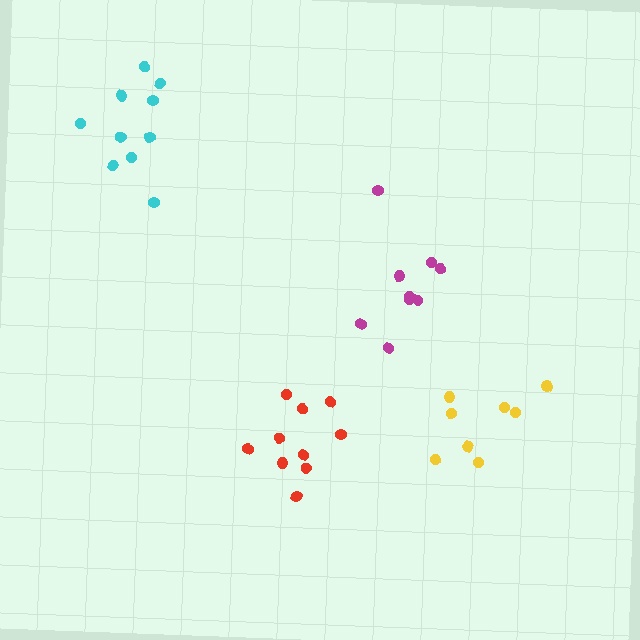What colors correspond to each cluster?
The clusters are colored: magenta, red, cyan, yellow.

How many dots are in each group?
Group 1: 9 dots, Group 2: 10 dots, Group 3: 10 dots, Group 4: 8 dots (37 total).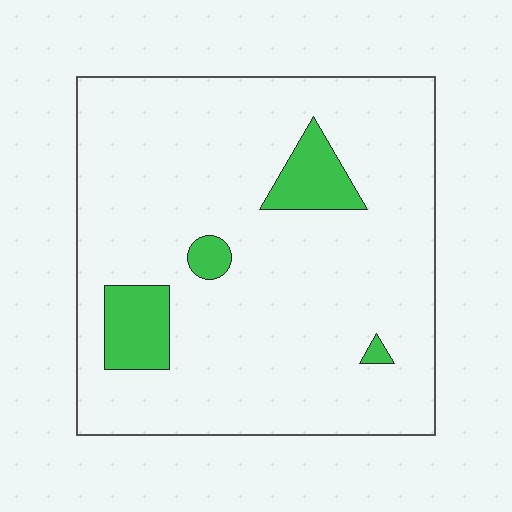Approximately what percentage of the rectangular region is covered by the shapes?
Approximately 10%.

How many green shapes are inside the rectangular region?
4.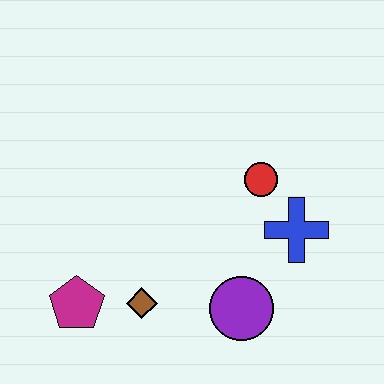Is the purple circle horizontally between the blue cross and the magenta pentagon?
Yes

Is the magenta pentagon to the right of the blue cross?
No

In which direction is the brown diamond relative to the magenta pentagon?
The brown diamond is to the right of the magenta pentagon.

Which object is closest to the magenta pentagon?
The brown diamond is closest to the magenta pentagon.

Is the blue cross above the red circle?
No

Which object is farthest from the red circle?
The magenta pentagon is farthest from the red circle.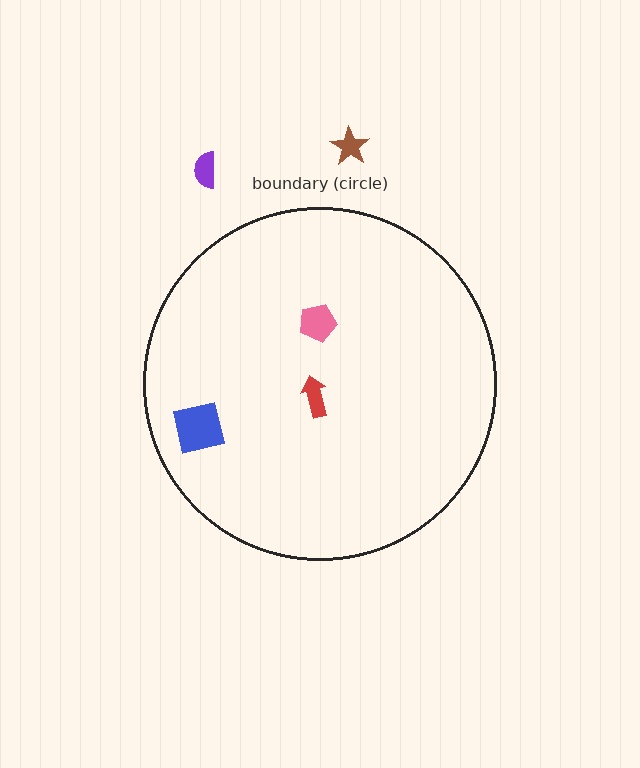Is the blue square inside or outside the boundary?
Inside.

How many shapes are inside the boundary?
3 inside, 2 outside.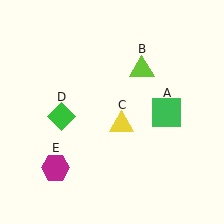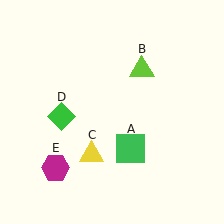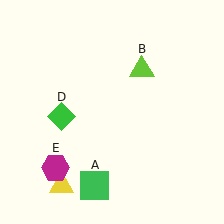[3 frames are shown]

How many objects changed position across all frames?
2 objects changed position: green square (object A), yellow triangle (object C).